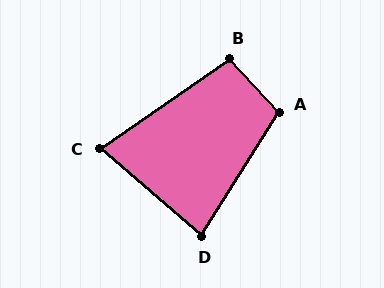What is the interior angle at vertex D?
Approximately 82 degrees (acute).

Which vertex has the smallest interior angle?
C, at approximately 75 degrees.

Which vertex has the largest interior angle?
A, at approximately 105 degrees.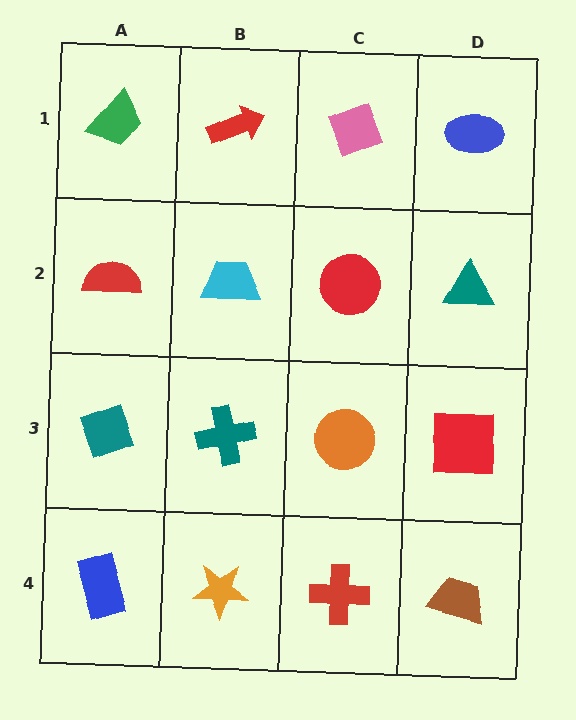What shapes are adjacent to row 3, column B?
A cyan trapezoid (row 2, column B), an orange star (row 4, column B), a teal diamond (row 3, column A), an orange circle (row 3, column C).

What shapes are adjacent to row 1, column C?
A red circle (row 2, column C), a red arrow (row 1, column B), a blue ellipse (row 1, column D).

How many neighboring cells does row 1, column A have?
2.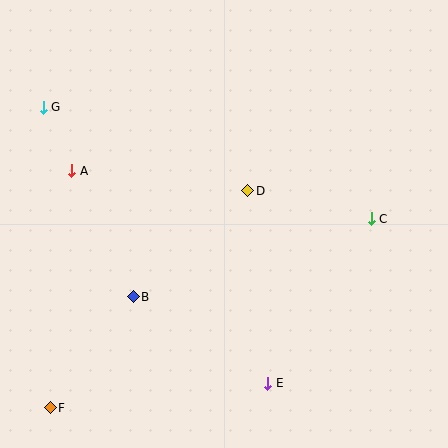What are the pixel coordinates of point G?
Point G is at (43, 107).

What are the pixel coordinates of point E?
Point E is at (268, 383).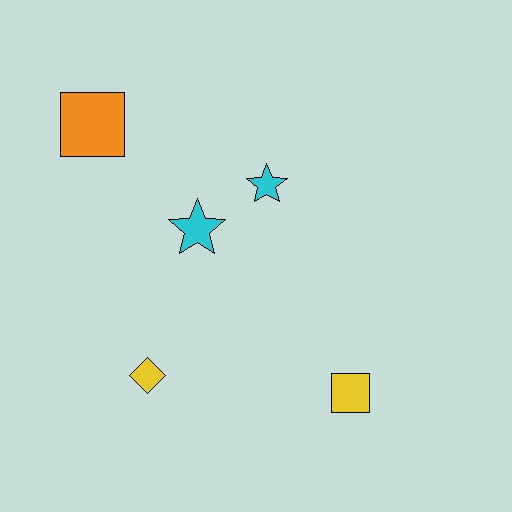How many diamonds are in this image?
There is 1 diamond.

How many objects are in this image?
There are 5 objects.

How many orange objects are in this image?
There is 1 orange object.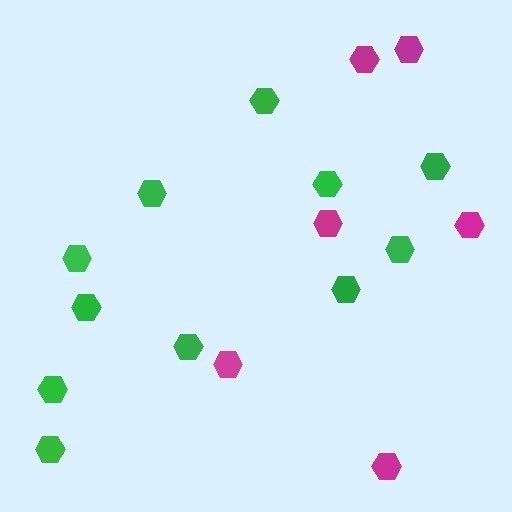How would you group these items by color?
There are 2 groups: one group of magenta hexagons (6) and one group of green hexagons (11).